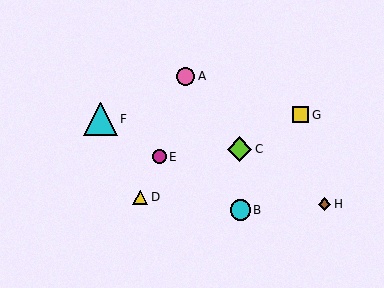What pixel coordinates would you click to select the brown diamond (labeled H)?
Click at (325, 204) to select the brown diamond H.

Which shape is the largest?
The cyan triangle (labeled F) is the largest.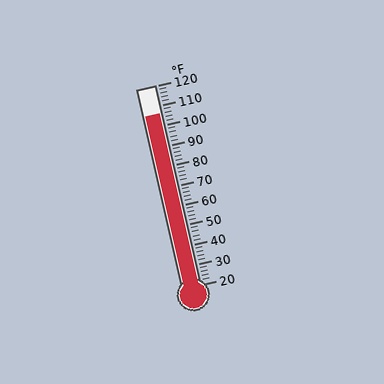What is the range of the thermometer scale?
The thermometer scale ranges from 20°F to 120°F.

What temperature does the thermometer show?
The thermometer shows approximately 106°F.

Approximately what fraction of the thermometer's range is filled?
The thermometer is filled to approximately 85% of its range.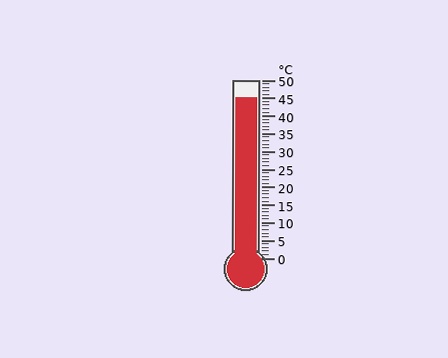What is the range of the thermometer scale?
The thermometer scale ranges from 0°C to 50°C.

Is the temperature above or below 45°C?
The temperature is at 45°C.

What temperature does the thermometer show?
The thermometer shows approximately 45°C.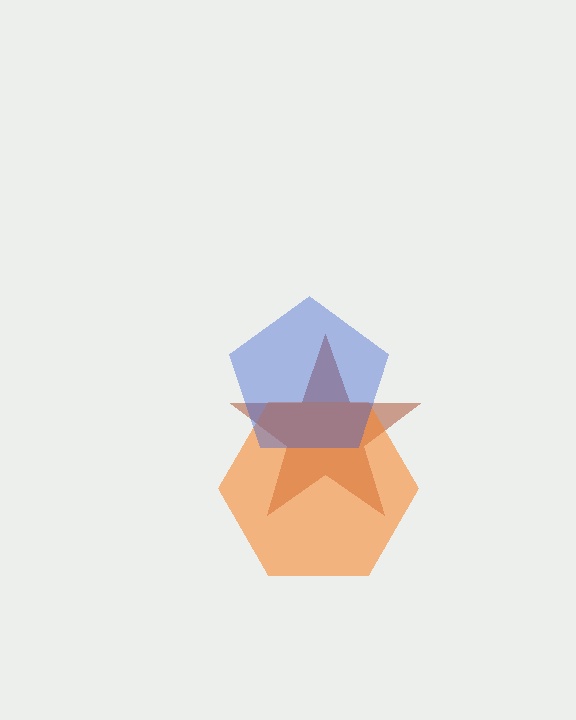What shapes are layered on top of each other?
The layered shapes are: a brown star, an orange hexagon, a blue pentagon.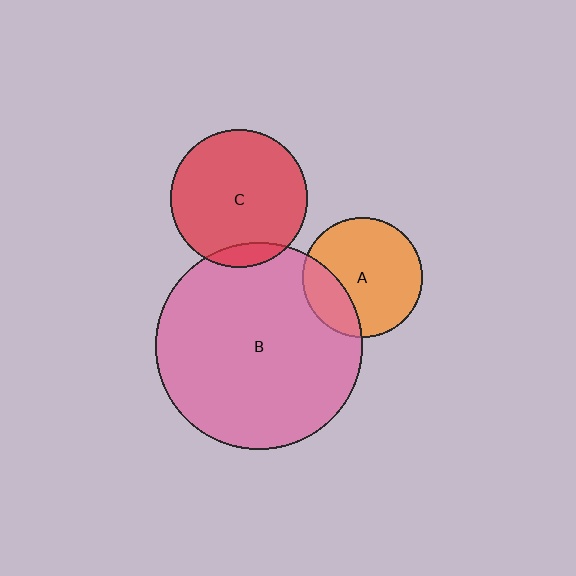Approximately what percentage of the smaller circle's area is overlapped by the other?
Approximately 25%.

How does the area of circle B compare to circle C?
Approximately 2.3 times.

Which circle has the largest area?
Circle B (pink).